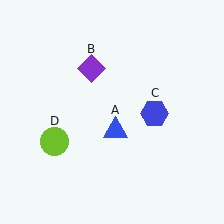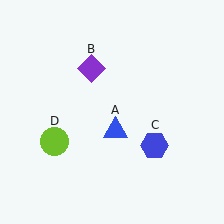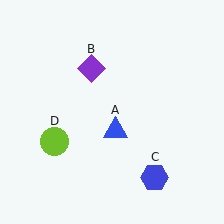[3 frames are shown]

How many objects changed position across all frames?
1 object changed position: blue hexagon (object C).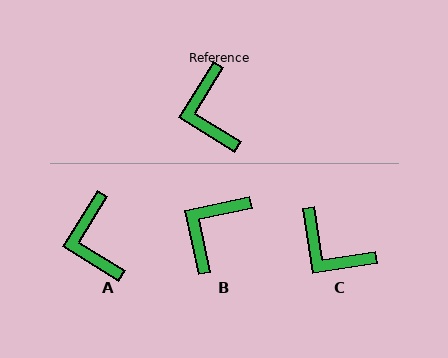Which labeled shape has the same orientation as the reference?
A.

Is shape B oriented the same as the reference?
No, it is off by about 47 degrees.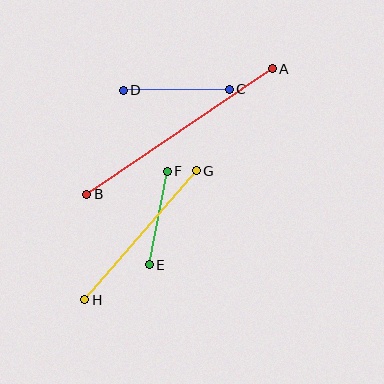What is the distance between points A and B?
The distance is approximately 224 pixels.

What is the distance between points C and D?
The distance is approximately 106 pixels.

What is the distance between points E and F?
The distance is approximately 95 pixels.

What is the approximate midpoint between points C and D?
The midpoint is at approximately (176, 90) pixels.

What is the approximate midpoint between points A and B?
The midpoint is at approximately (179, 131) pixels.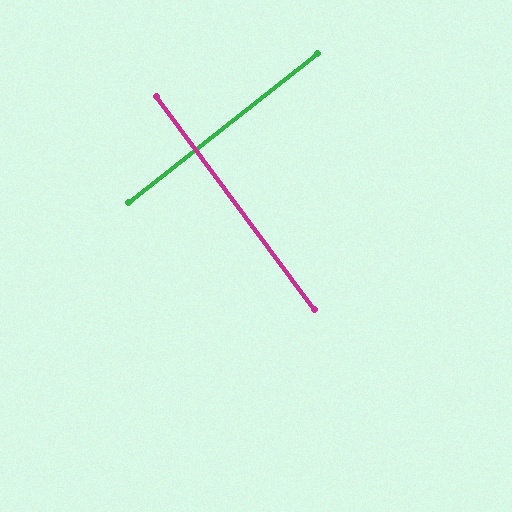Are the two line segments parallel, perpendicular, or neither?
Perpendicular — they meet at approximately 88°.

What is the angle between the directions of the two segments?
Approximately 88 degrees.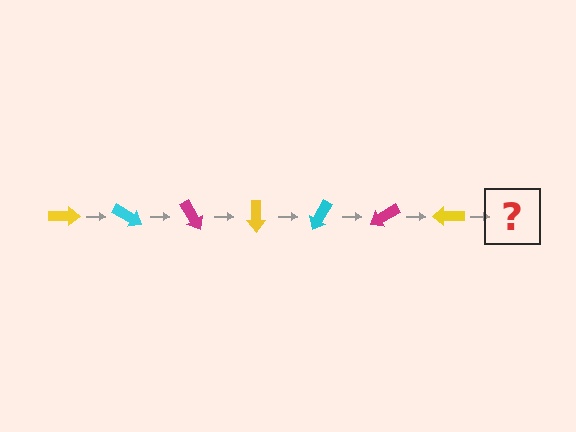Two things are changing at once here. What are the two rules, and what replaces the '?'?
The two rules are that it rotates 30 degrees each step and the color cycles through yellow, cyan, and magenta. The '?' should be a cyan arrow, rotated 210 degrees from the start.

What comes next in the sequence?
The next element should be a cyan arrow, rotated 210 degrees from the start.